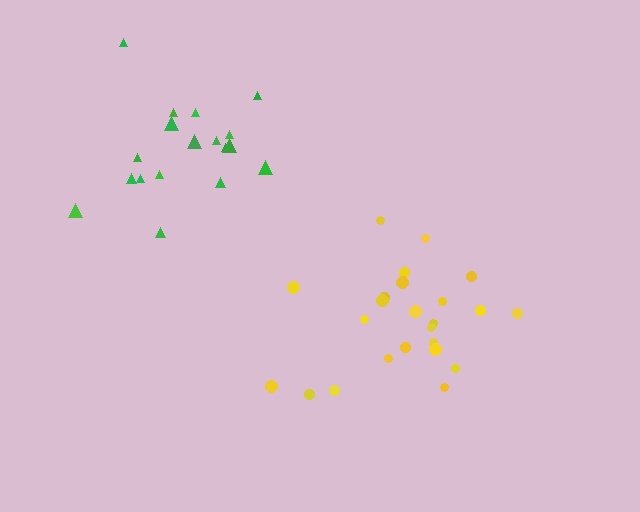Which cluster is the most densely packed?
Green.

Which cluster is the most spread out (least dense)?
Yellow.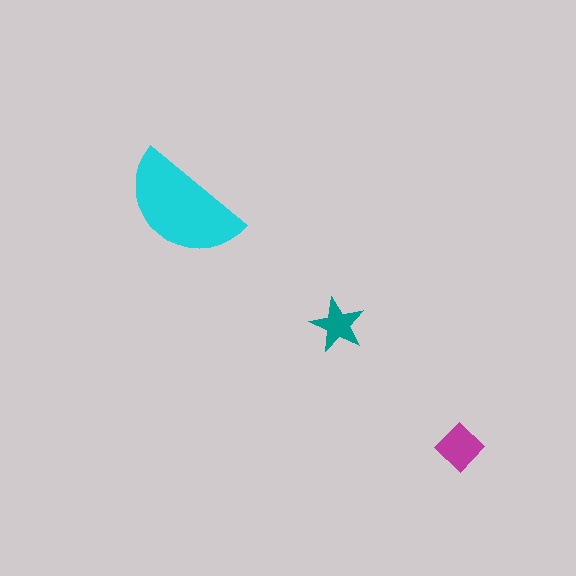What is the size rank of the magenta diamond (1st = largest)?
2nd.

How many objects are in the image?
There are 3 objects in the image.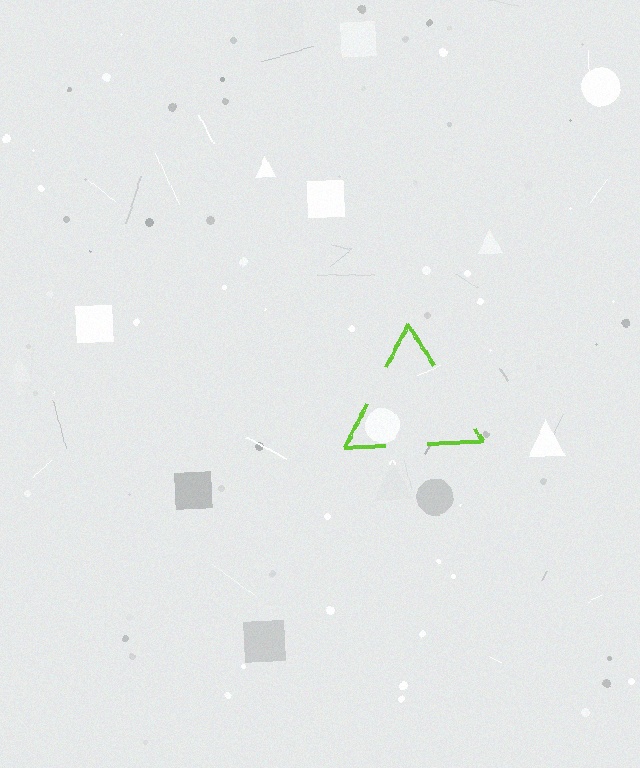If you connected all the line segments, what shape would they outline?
They would outline a triangle.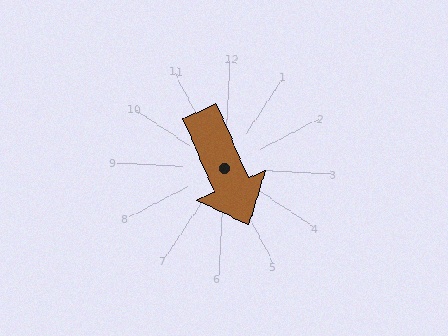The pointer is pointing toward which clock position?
Roughly 5 o'clock.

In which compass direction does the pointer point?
Southeast.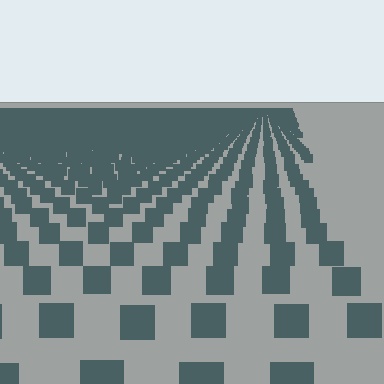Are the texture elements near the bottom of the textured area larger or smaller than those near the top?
Larger. Near the bottom, elements are closer to the viewer and appear at a bigger on-screen size.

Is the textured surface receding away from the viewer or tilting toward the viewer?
The surface is receding away from the viewer. Texture elements get smaller and denser toward the top.